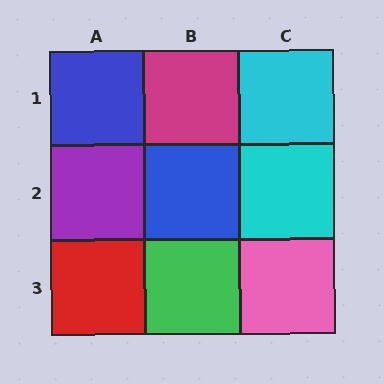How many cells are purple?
1 cell is purple.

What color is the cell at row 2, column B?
Blue.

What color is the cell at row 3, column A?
Red.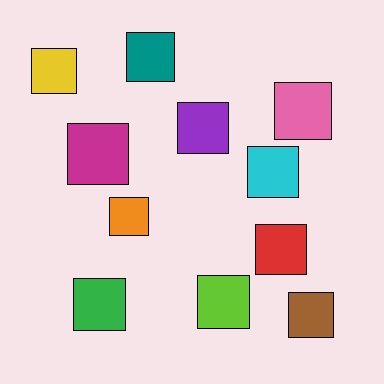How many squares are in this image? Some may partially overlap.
There are 11 squares.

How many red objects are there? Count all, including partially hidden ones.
There is 1 red object.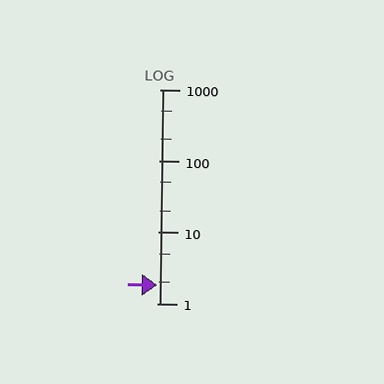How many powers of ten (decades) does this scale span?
The scale spans 3 decades, from 1 to 1000.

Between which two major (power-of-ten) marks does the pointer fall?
The pointer is between 1 and 10.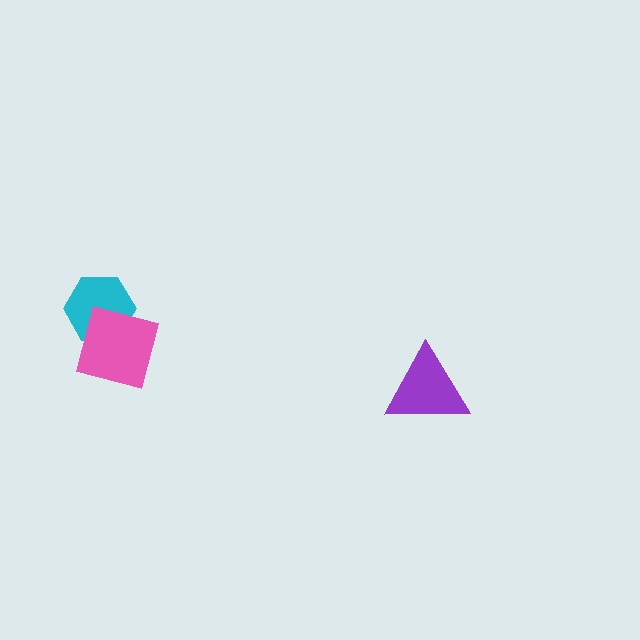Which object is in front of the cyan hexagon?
The pink square is in front of the cyan hexagon.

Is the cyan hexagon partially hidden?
Yes, it is partially covered by another shape.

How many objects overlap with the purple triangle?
0 objects overlap with the purple triangle.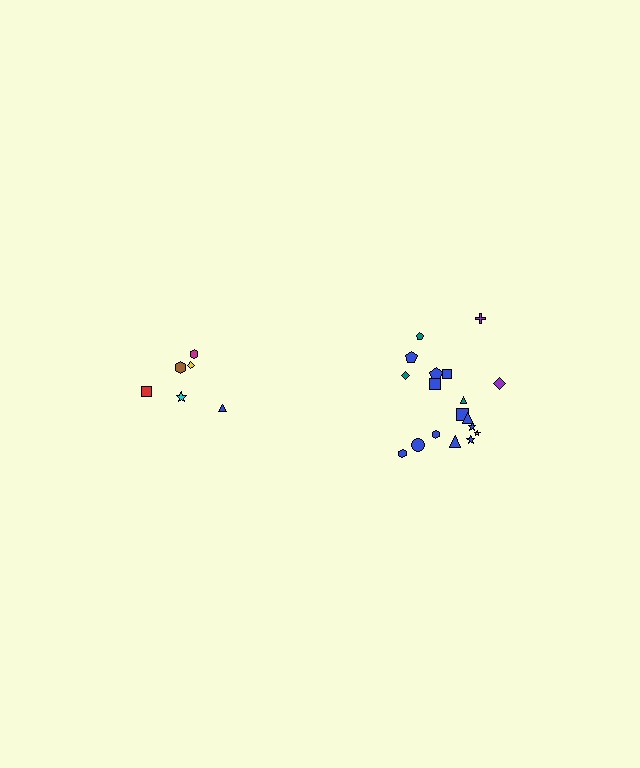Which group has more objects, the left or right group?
The right group.